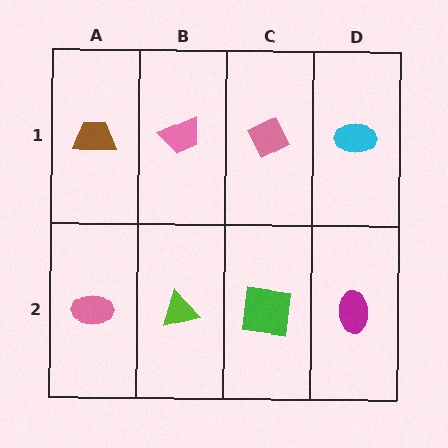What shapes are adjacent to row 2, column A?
A brown trapezoid (row 1, column A), a lime triangle (row 2, column B).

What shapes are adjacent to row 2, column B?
A pink trapezoid (row 1, column B), a pink ellipse (row 2, column A), a green square (row 2, column C).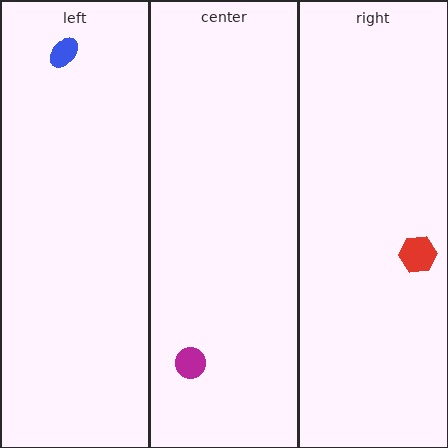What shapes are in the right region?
The red hexagon.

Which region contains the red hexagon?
The right region.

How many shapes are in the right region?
1.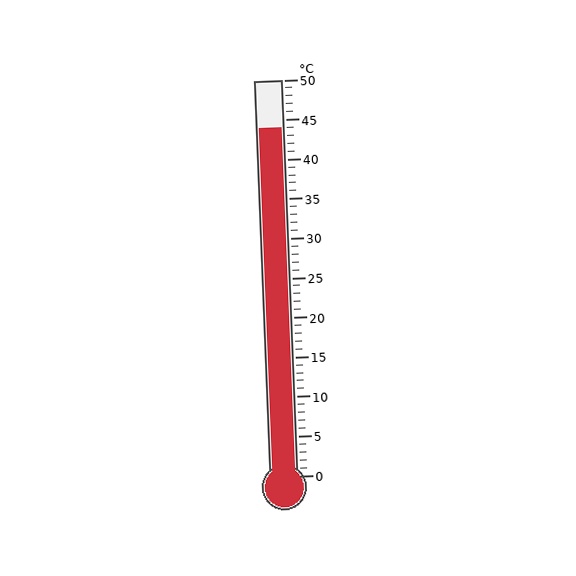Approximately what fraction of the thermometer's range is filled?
The thermometer is filled to approximately 90% of its range.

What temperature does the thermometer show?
The thermometer shows approximately 44°C.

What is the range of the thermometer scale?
The thermometer scale ranges from 0°C to 50°C.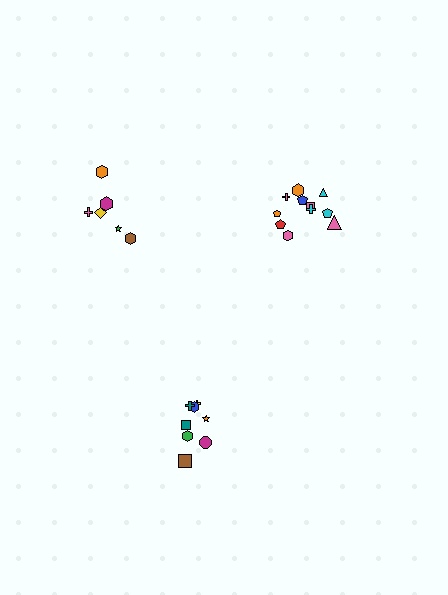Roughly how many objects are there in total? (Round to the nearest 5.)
Roughly 25 objects in total.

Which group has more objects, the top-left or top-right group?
The top-right group.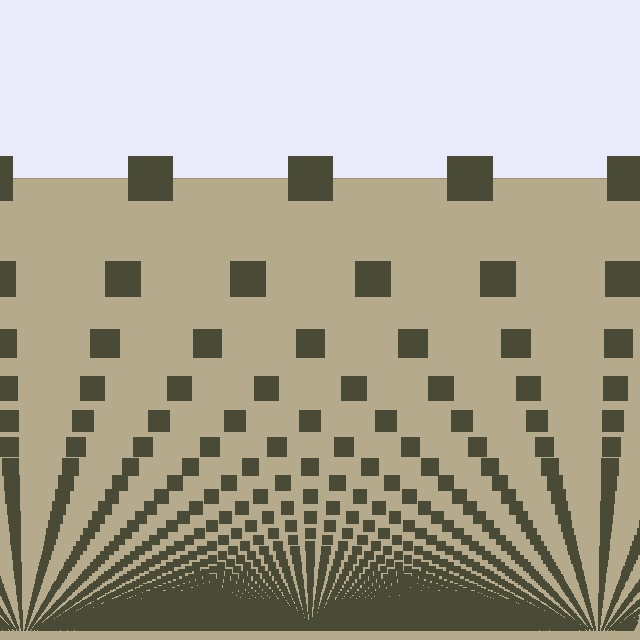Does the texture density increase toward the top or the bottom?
Density increases toward the bottom.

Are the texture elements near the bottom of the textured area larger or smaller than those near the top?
Smaller. The gradient is inverted — elements near the bottom are smaller and denser.